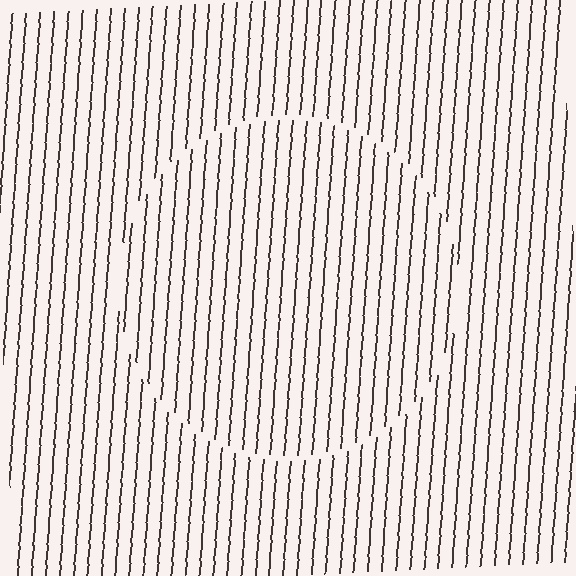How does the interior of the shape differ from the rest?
The interior of the shape contains the same grating, shifted by half a period — the contour is defined by the phase discontinuity where line-ends from the inner and outer gratings abut.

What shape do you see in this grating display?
An illusory circle. The interior of the shape contains the same grating, shifted by half a period — the contour is defined by the phase discontinuity where line-ends from the inner and outer gratings abut.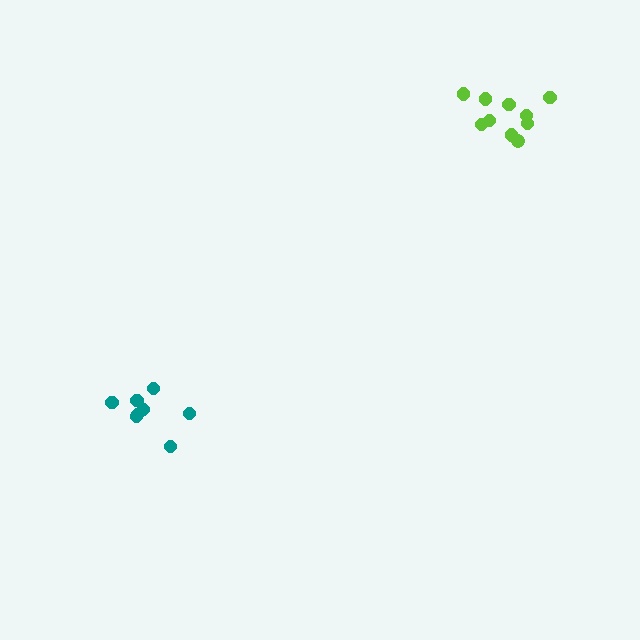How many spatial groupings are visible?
There are 2 spatial groupings.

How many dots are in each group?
Group 1: 8 dots, Group 2: 10 dots (18 total).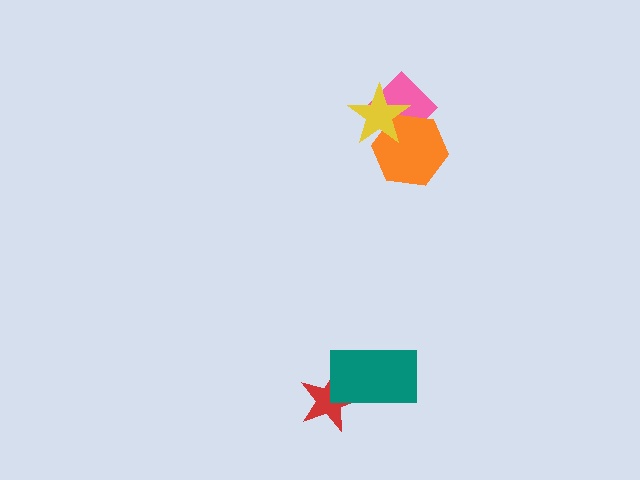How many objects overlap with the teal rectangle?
1 object overlaps with the teal rectangle.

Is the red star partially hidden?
Yes, it is partially covered by another shape.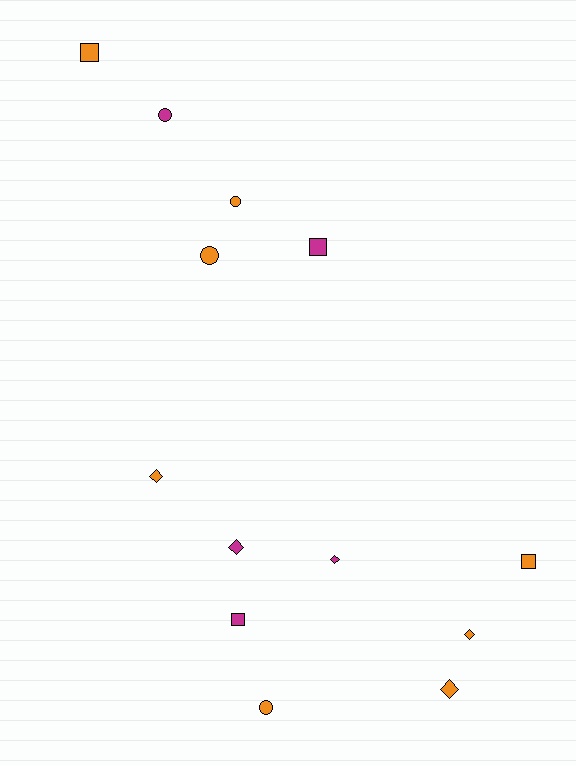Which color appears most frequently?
Orange, with 8 objects.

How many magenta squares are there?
There are 2 magenta squares.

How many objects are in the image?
There are 13 objects.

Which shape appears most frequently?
Diamond, with 5 objects.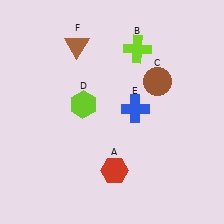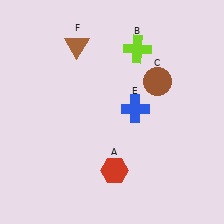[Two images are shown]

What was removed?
The lime hexagon (D) was removed in Image 2.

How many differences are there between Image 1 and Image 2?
There is 1 difference between the two images.